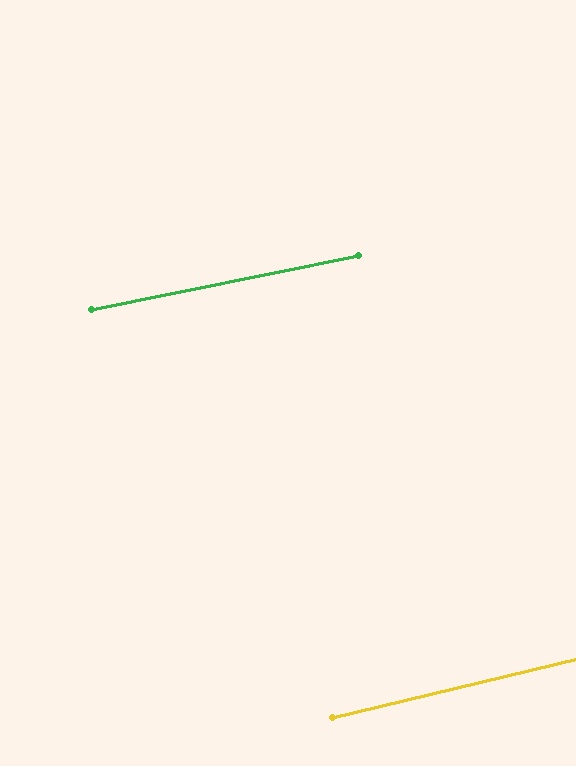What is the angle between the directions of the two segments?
Approximately 2 degrees.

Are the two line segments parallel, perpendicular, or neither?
Parallel — their directions differ by only 1.9°.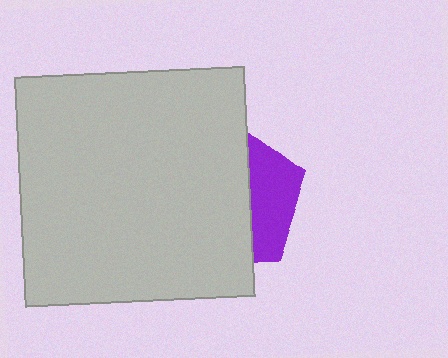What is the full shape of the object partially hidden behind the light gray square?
The partially hidden object is a purple pentagon.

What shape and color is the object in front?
The object in front is a light gray square.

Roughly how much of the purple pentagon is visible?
A small part of it is visible (roughly 32%).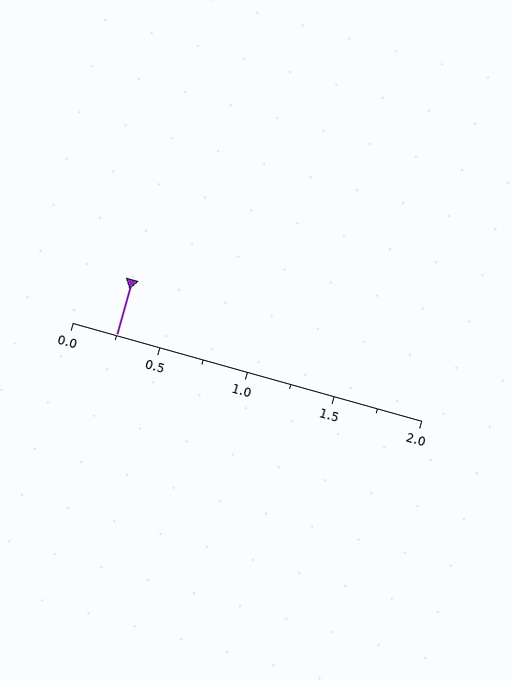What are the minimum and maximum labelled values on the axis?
The axis runs from 0.0 to 2.0.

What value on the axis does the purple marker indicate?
The marker indicates approximately 0.25.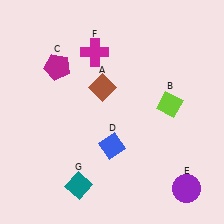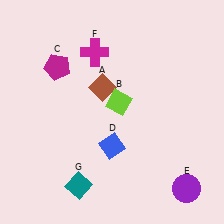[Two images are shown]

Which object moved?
The lime diamond (B) moved left.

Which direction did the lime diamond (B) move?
The lime diamond (B) moved left.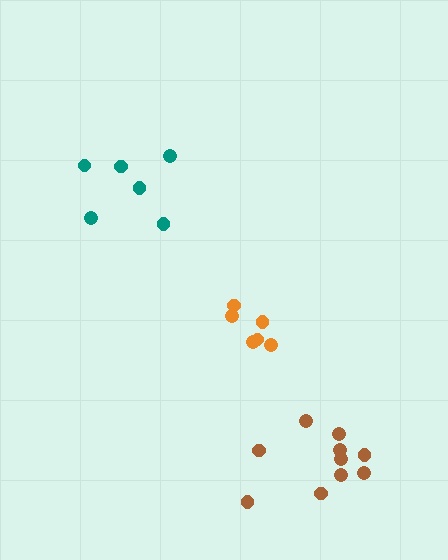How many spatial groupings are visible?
There are 3 spatial groupings.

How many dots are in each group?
Group 1: 6 dots, Group 2: 10 dots, Group 3: 6 dots (22 total).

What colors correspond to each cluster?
The clusters are colored: orange, brown, teal.